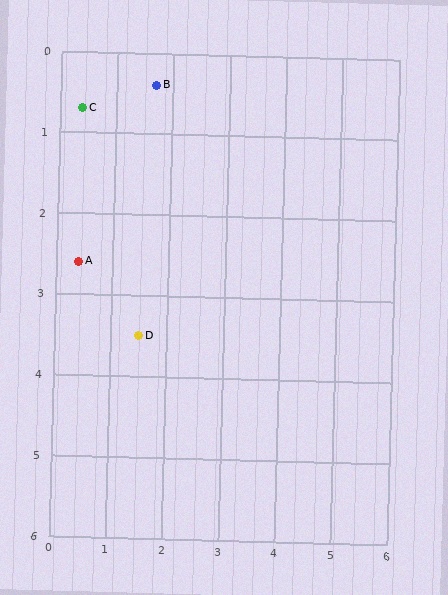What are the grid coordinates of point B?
Point B is at approximately (1.7, 0.4).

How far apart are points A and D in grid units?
Points A and D are about 1.4 grid units apart.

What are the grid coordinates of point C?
Point C is at approximately (0.4, 0.7).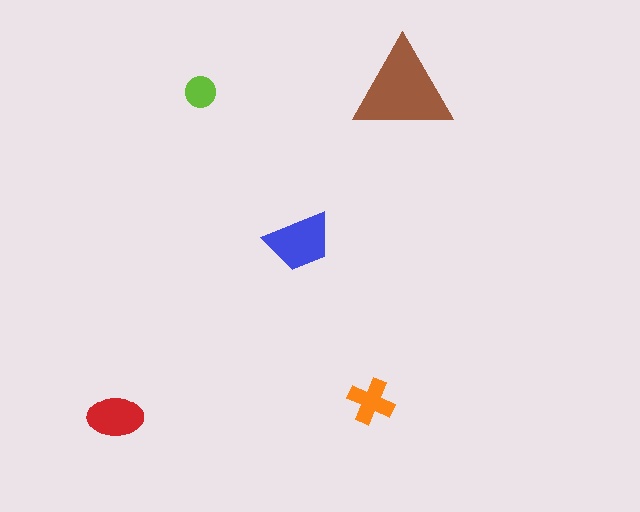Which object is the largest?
The brown triangle.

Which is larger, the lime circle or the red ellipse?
The red ellipse.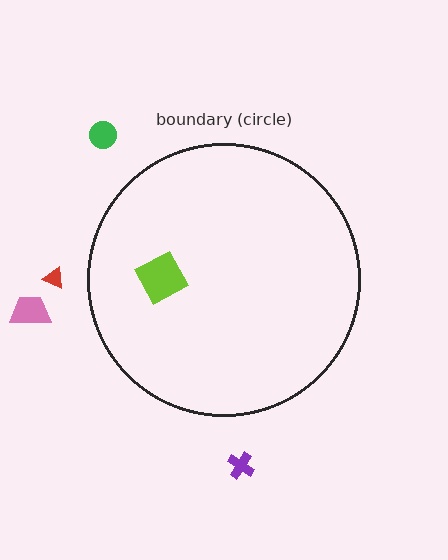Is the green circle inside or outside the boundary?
Outside.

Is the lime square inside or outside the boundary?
Inside.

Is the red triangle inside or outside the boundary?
Outside.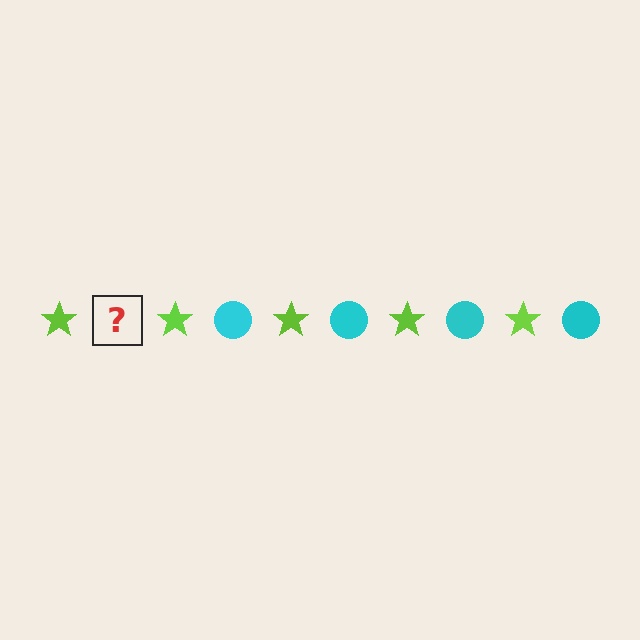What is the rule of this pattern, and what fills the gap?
The rule is that the pattern alternates between lime star and cyan circle. The gap should be filled with a cyan circle.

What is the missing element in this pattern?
The missing element is a cyan circle.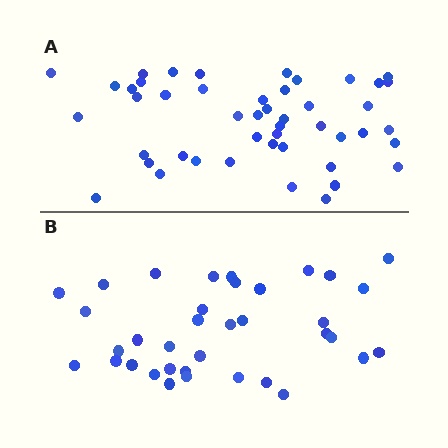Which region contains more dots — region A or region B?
Region A (the top region) has more dots.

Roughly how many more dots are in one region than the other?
Region A has roughly 12 or so more dots than region B.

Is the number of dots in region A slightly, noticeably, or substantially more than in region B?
Region A has noticeably more, but not dramatically so. The ratio is roughly 1.3 to 1.